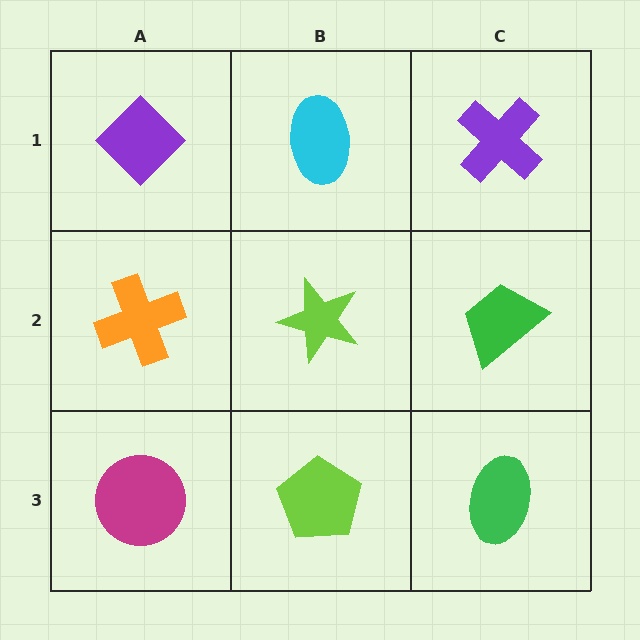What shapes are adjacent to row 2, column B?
A cyan ellipse (row 1, column B), a lime pentagon (row 3, column B), an orange cross (row 2, column A), a green trapezoid (row 2, column C).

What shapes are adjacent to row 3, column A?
An orange cross (row 2, column A), a lime pentagon (row 3, column B).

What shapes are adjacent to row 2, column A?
A purple diamond (row 1, column A), a magenta circle (row 3, column A), a lime star (row 2, column B).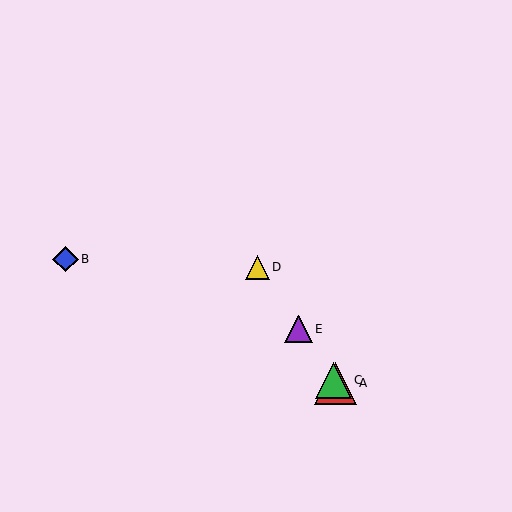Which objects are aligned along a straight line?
Objects A, C, D, E are aligned along a straight line.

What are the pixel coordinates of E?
Object E is at (298, 329).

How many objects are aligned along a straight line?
4 objects (A, C, D, E) are aligned along a straight line.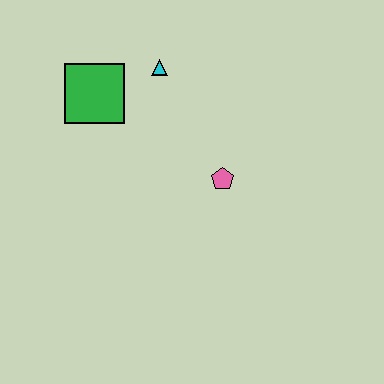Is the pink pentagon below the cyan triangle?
Yes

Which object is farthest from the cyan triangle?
The pink pentagon is farthest from the cyan triangle.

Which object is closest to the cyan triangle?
The green square is closest to the cyan triangle.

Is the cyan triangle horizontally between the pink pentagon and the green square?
Yes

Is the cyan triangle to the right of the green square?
Yes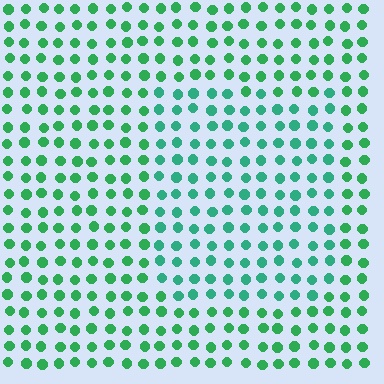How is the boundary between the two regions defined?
The boundary is defined purely by a slight shift in hue (about 22 degrees). Spacing, size, and orientation are identical on both sides.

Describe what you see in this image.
The image is filled with small green elements in a uniform arrangement. A rectangle-shaped region is visible where the elements are tinted to a slightly different hue, forming a subtle color boundary.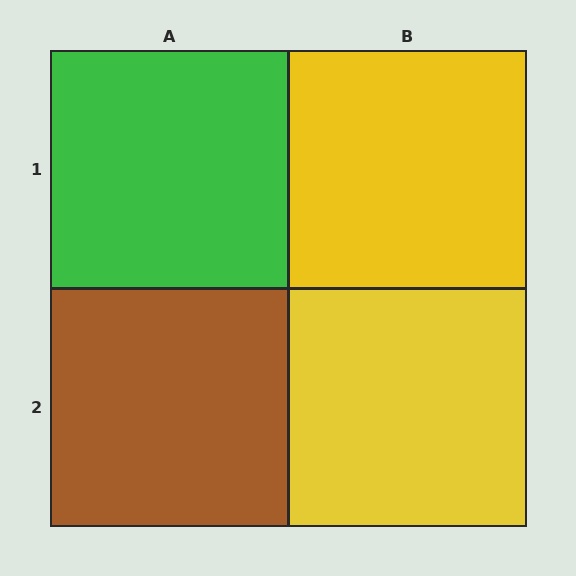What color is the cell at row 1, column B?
Yellow.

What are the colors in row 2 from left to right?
Brown, yellow.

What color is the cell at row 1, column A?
Green.